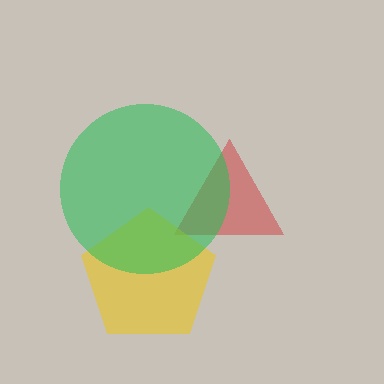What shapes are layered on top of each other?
The layered shapes are: a red triangle, a yellow pentagon, a green circle.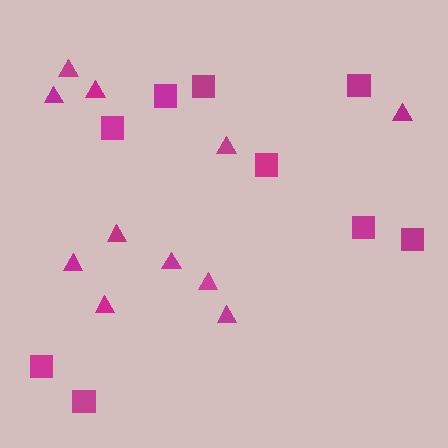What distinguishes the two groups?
There are 2 groups: one group of triangles (11) and one group of squares (9).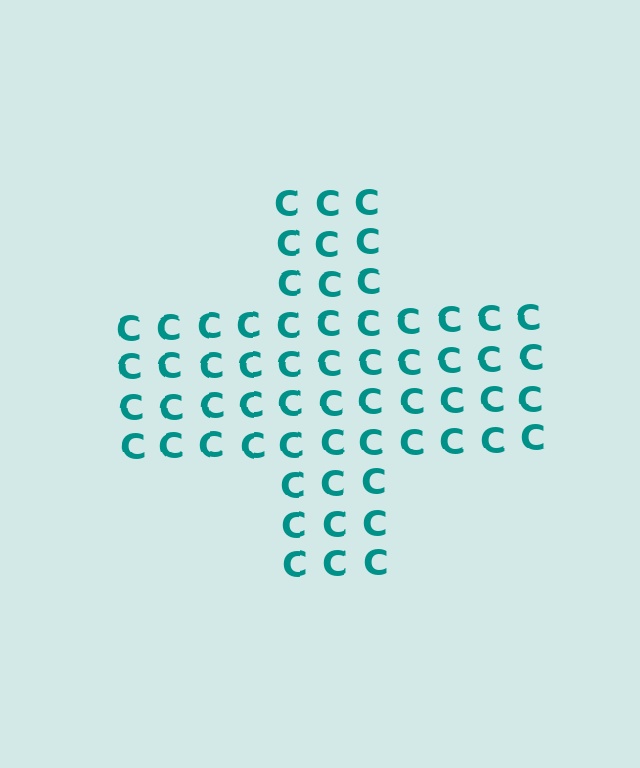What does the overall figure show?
The overall figure shows a cross.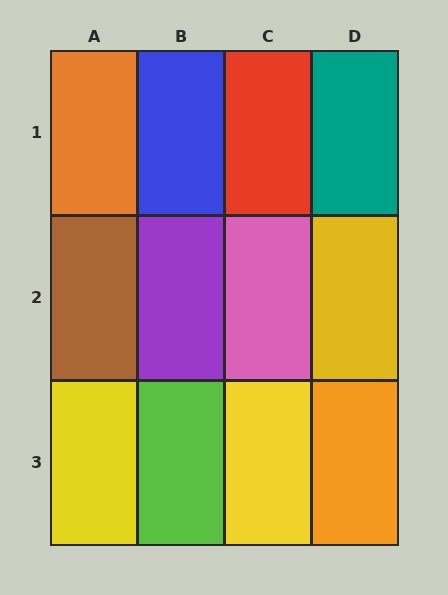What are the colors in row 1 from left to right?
Orange, blue, red, teal.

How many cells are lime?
1 cell is lime.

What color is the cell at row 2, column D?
Yellow.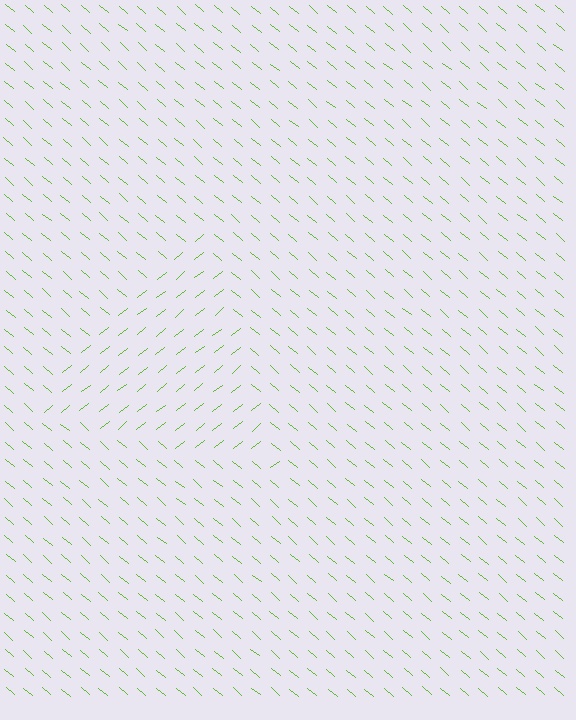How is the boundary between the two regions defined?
The boundary is defined purely by a change in line orientation (approximately 79 degrees difference). All lines are the same color and thickness.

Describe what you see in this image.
The image is filled with small lime line segments. A triangle region in the image has lines oriented differently from the surrounding lines, creating a visible texture boundary.